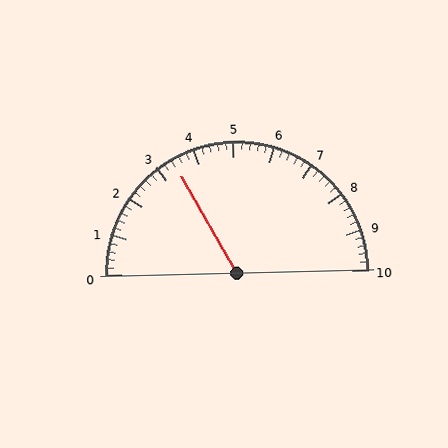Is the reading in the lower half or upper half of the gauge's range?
The reading is in the lower half of the range (0 to 10).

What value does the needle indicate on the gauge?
The needle indicates approximately 3.4.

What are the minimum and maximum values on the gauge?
The gauge ranges from 0 to 10.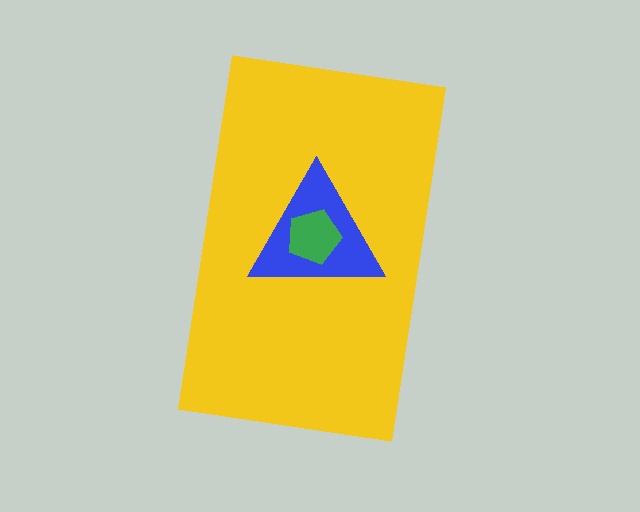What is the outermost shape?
The yellow rectangle.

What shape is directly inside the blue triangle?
The green pentagon.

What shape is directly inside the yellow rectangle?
The blue triangle.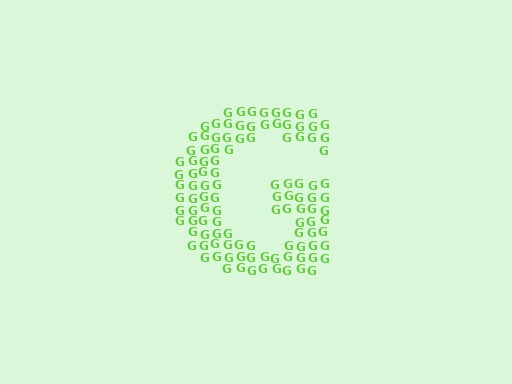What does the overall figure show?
The overall figure shows the letter G.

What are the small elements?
The small elements are letter G's.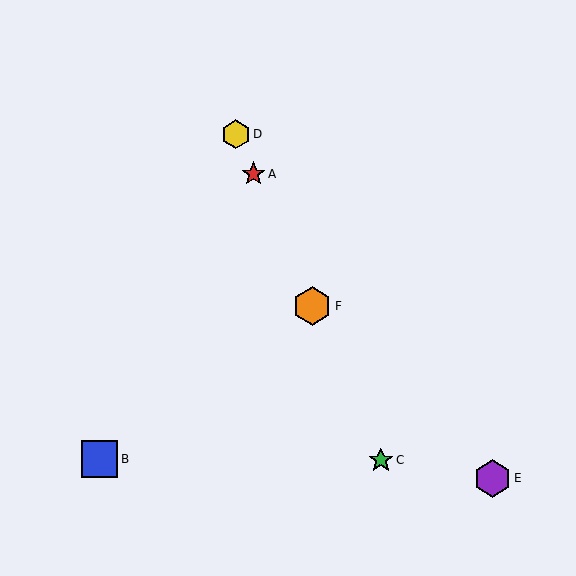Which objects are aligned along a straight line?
Objects A, C, D, F are aligned along a straight line.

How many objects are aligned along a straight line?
4 objects (A, C, D, F) are aligned along a straight line.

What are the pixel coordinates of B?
Object B is at (100, 459).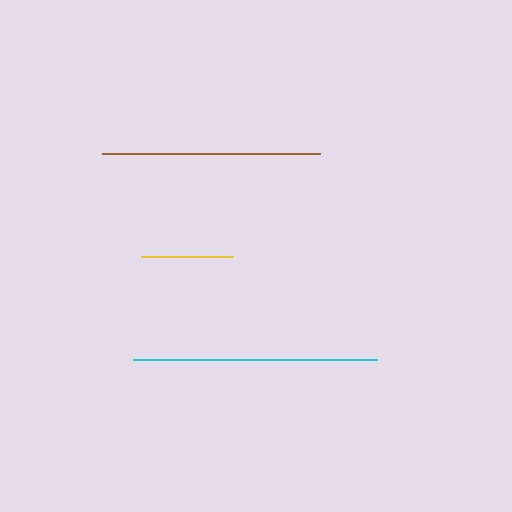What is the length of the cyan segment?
The cyan segment is approximately 243 pixels long.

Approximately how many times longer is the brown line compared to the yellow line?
The brown line is approximately 2.4 times the length of the yellow line.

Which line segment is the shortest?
The yellow line is the shortest at approximately 92 pixels.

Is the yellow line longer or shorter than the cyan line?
The cyan line is longer than the yellow line.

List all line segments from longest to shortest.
From longest to shortest: cyan, brown, yellow.